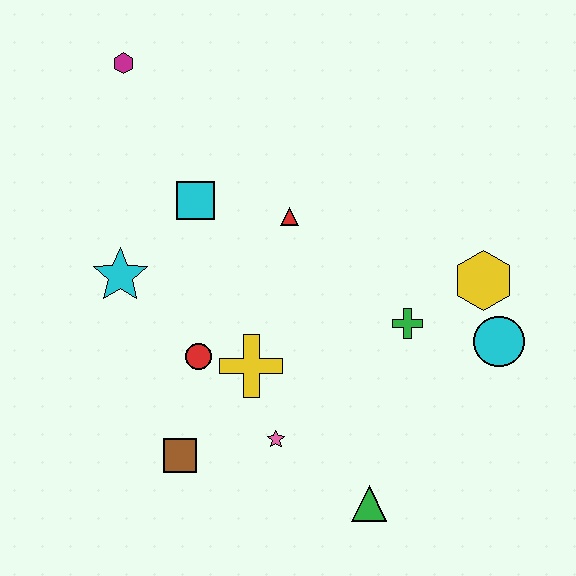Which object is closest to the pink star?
The yellow cross is closest to the pink star.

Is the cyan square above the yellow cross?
Yes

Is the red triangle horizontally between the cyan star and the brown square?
No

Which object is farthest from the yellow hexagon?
The magenta hexagon is farthest from the yellow hexagon.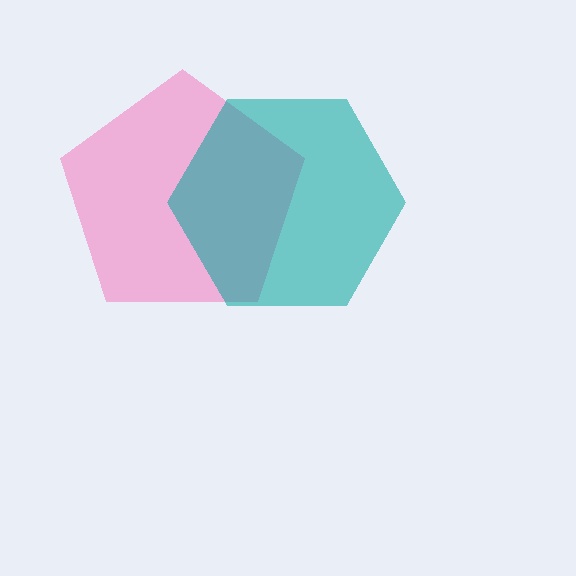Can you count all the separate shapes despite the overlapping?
Yes, there are 2 separate shapes.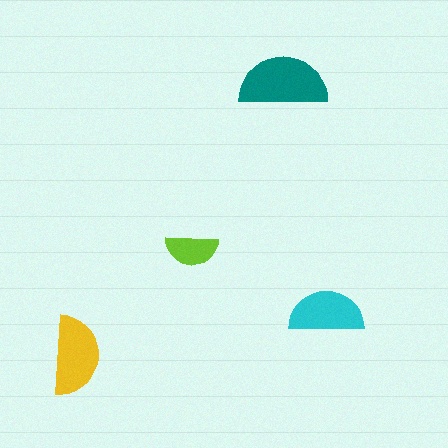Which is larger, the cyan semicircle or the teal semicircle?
The teal one.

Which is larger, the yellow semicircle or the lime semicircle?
The yellow one.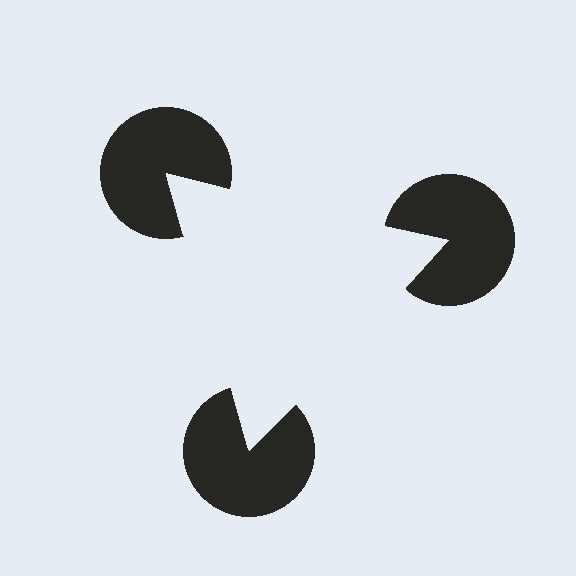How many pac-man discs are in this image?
There are 3 — one at each vertex of the illusory triangle.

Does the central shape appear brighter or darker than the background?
It typically appears slightly brighter than the background, even though no actual brightness change is drawn.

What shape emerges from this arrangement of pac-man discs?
An illusory triangle — its edges are inferred from the aligned wedge cuts in the pac-man discs, not physically drawn.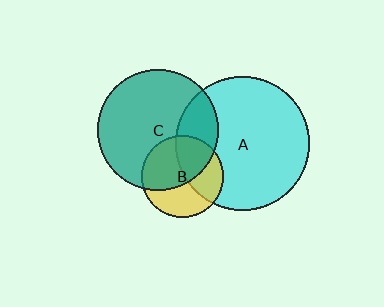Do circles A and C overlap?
Yes.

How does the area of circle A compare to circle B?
Approximately 2.7 times.